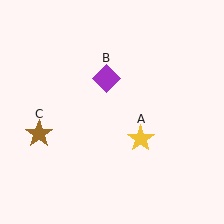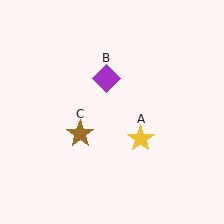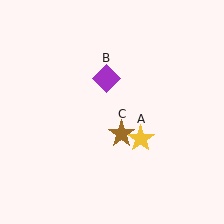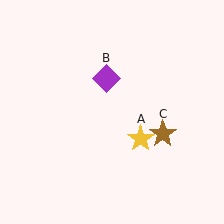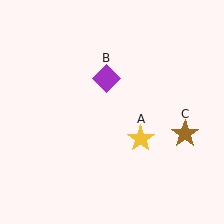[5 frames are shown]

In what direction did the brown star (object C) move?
The brown star (object C) moved right.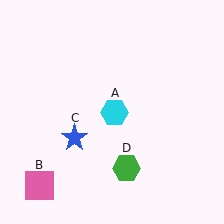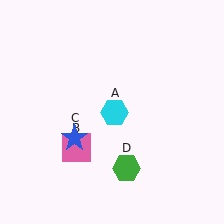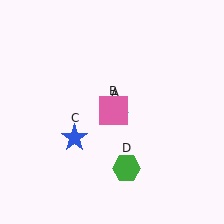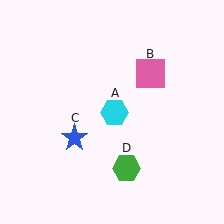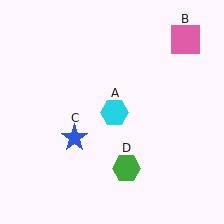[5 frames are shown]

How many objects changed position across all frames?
1 object changed position: pink square (object B).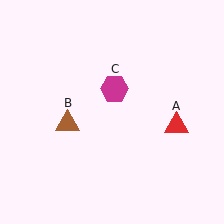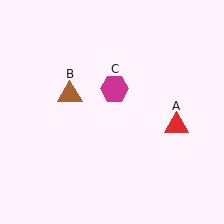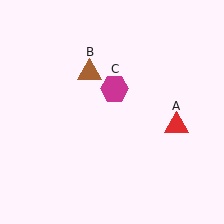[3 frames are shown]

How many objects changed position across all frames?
1 object changed position: brown triangle (object B).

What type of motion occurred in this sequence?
The brown triangle (object B) rotated clockwise around the center of the scene.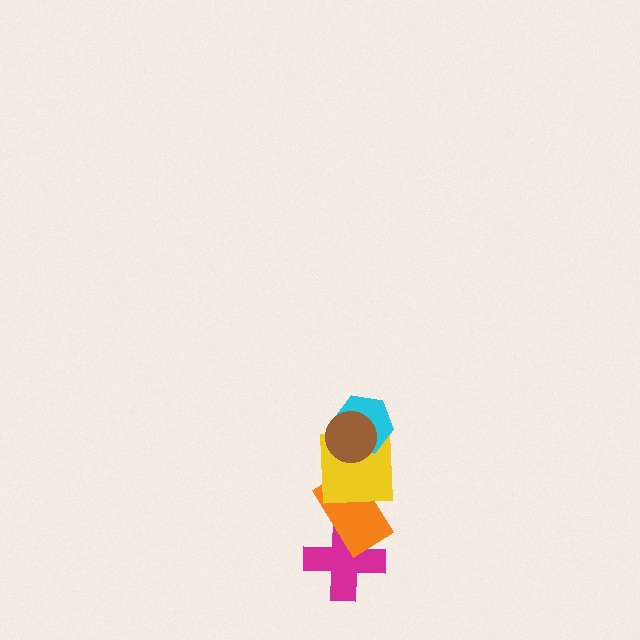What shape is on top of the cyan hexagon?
The brown circle is on top of the cyan hexagon.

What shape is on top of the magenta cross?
The orange rectangle is on top of the magenta cross.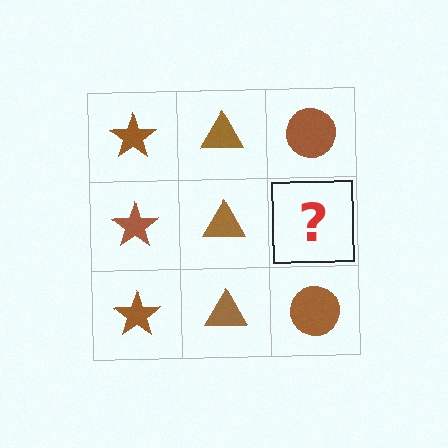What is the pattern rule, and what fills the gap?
The rule is that each column has a consistent shape. The gap should be filled with a brown circle.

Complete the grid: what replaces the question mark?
The question mark should be replaced with a brown circle.